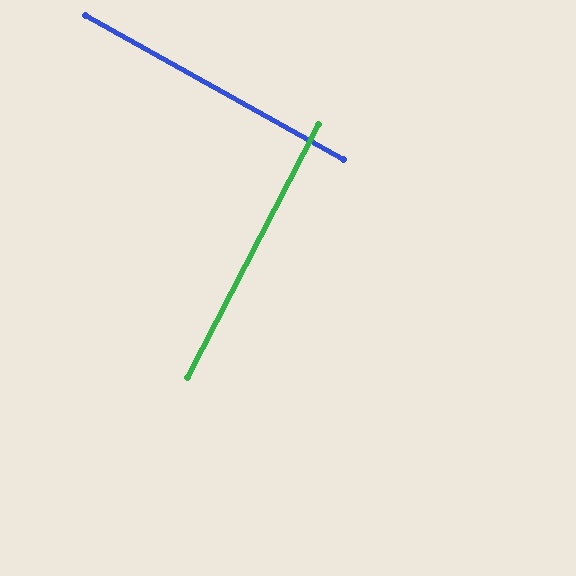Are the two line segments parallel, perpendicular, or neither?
Perpendicular — they meet at approximately 88°.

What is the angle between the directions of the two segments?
Approximately 88 degrees.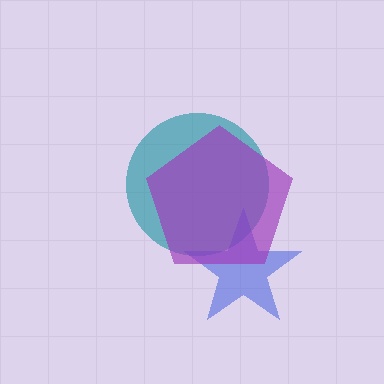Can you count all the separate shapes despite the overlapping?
Yes, there are 3 separate shapes.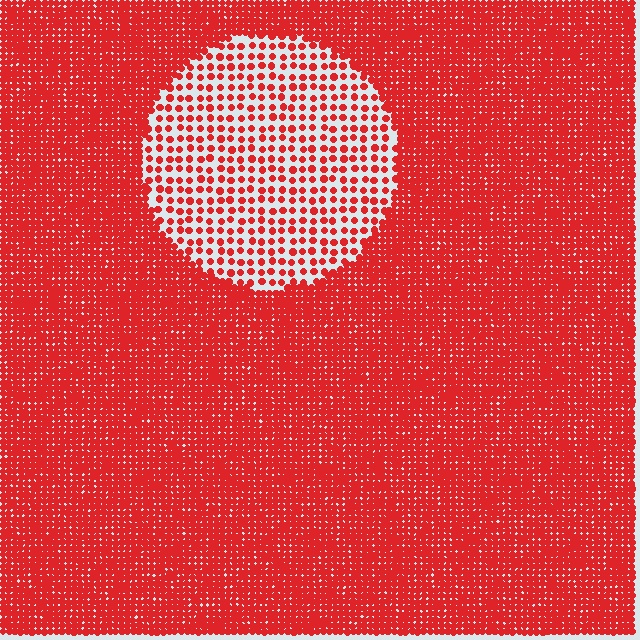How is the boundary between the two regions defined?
The boundary is defined by a change in element density (approximately 3.0x ratio). All elements are the same color, size, and shape.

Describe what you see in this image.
The image contains small red elements arranged at two different densities. A circle-shaped region is visible where the elements are less densely packed than the surrounding area.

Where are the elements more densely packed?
The elements are more densely packed outside the circle boundary.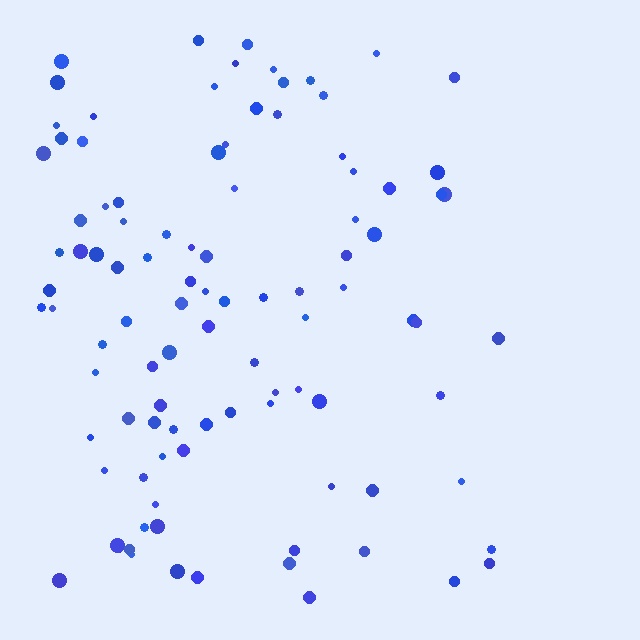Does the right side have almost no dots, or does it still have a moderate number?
Still a moderate number, just noticeably fewer than the left.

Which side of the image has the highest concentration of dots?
The left.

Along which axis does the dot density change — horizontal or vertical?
Horizontal.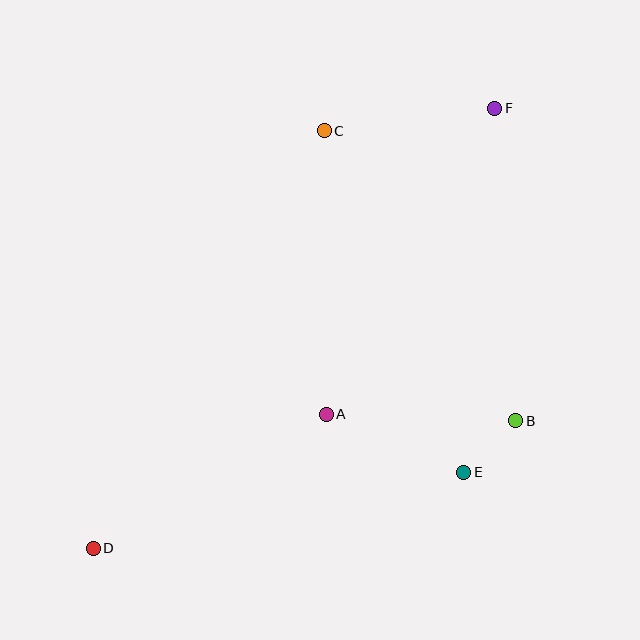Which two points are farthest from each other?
Points D and F are farthest from each other.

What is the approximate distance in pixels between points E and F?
The distance between E and F is approximately 365 pixels.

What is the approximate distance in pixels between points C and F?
The distance between C and F is approximately 172 pixels.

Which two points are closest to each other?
Points B and E are closest to each other.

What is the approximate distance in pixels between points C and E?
The distance between C and E is approximately 369 pixels.